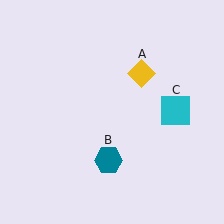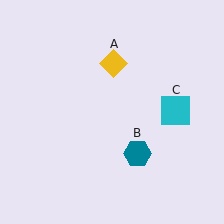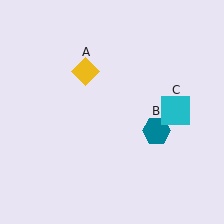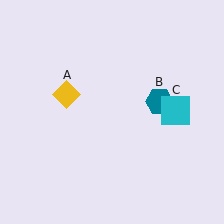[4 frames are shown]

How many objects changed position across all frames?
2 objects changed position: yellow diamond (object A), teal hexagon (object B).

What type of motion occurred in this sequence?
The yellow diamond (object A), teal hexagon (object B) rotated counterclockwise around the center of the scene.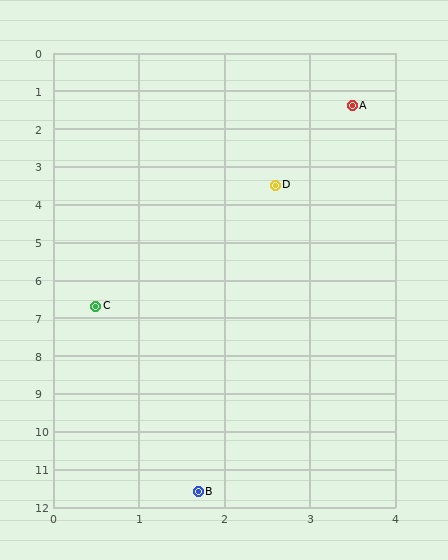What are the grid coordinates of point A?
Point A is at approximately (3.5, 1.4).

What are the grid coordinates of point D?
Point D is at approximately (2.6, 3.5).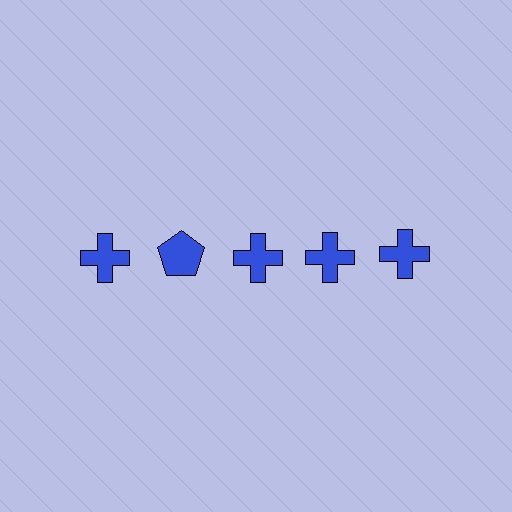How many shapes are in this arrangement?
There are 5 shapes arranged in a grid pattern.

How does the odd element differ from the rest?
It has a different shape: pentagon instead of cross.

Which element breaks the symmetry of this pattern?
The blue pentagon in the top row, second from left column breaks the symmetry. All other shapes are blue crosses.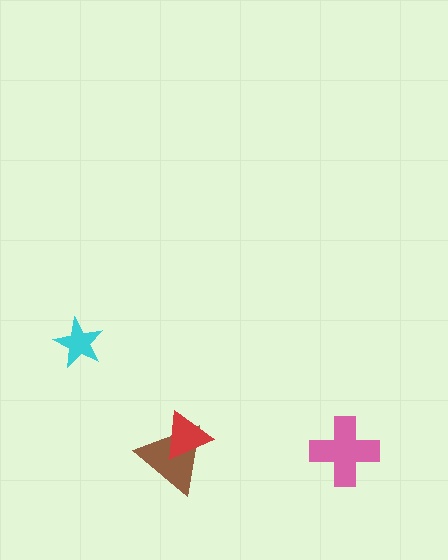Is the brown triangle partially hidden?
Yes, it is partially covered by another shape.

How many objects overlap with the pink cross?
0 objects overlap with the pink cross.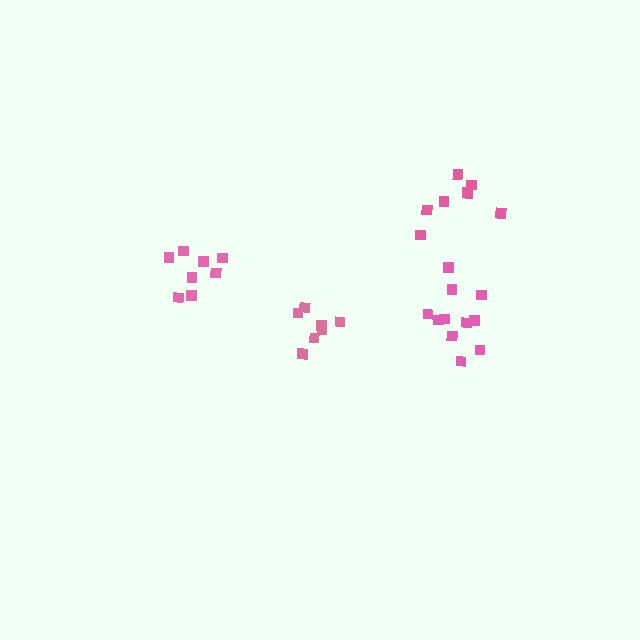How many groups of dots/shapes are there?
There are 4 groups.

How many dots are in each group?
Group 1: 7 dots, Group 2: 11 dots, Group 3: 8 dots, Group 4: 7 dots (33 total).